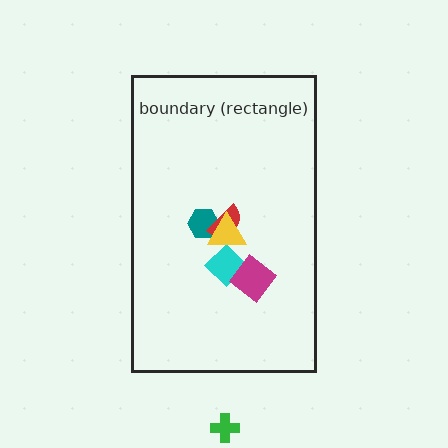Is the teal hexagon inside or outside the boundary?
Inside.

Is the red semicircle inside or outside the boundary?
Inside.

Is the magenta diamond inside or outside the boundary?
Inside.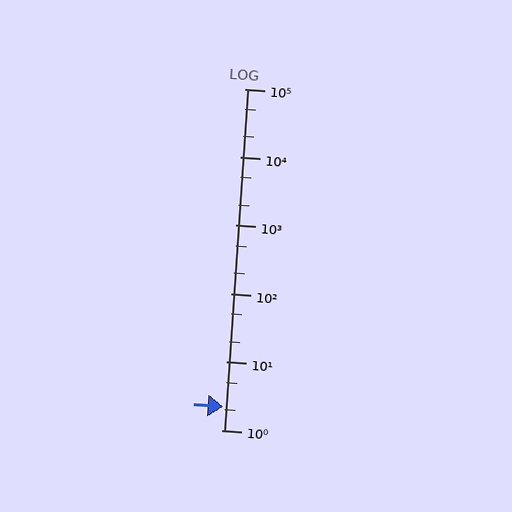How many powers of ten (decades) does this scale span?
The scale spans 5 decades, from 1 to 100000.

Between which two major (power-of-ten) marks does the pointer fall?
The pointer is between 1 and 10.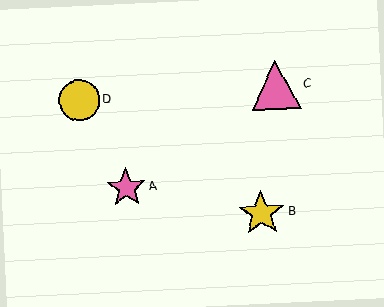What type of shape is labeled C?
Shape C is a pink triangle.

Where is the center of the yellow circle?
The center of the yellow circle is at (79, 100).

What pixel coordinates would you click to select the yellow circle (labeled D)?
Click at (79, 100) to select the yellow circle D.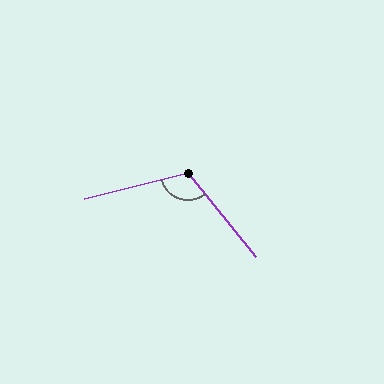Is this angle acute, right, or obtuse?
It is obtuse.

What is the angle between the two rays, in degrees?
Approximately 115 degrees.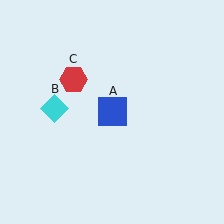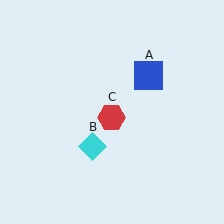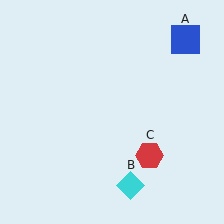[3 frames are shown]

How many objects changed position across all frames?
3 objects changed position: blue square (object A), cyan diamond (object B), red hexagon (object C).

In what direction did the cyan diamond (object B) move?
The cyan diamond (object B) moved down and to the right.